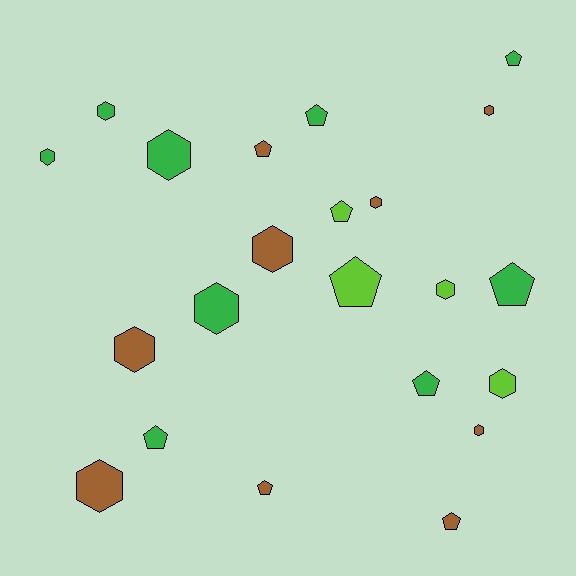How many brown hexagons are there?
There are 6 brown hexagons.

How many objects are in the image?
There are 22 objects.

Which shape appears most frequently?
Hexagon, with 12 objects.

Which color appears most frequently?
Brown, with 9 objects.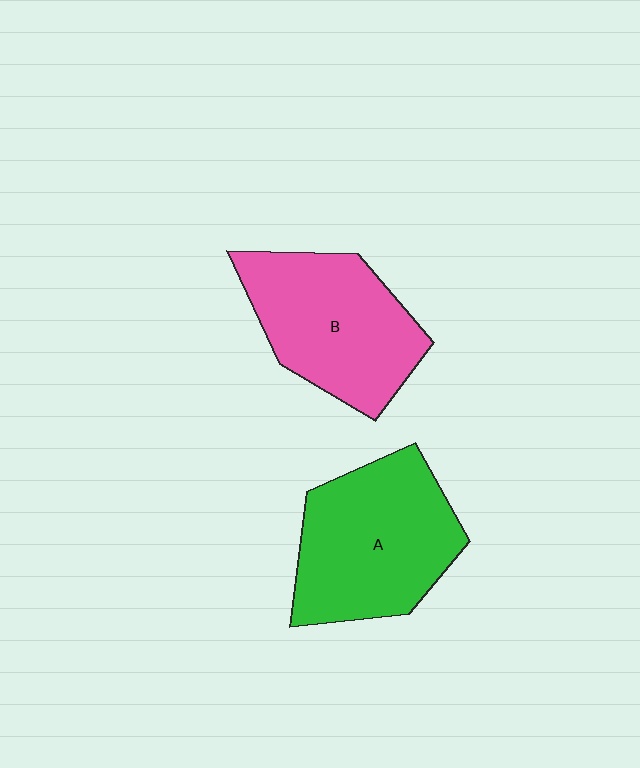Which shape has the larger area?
Shape A (green).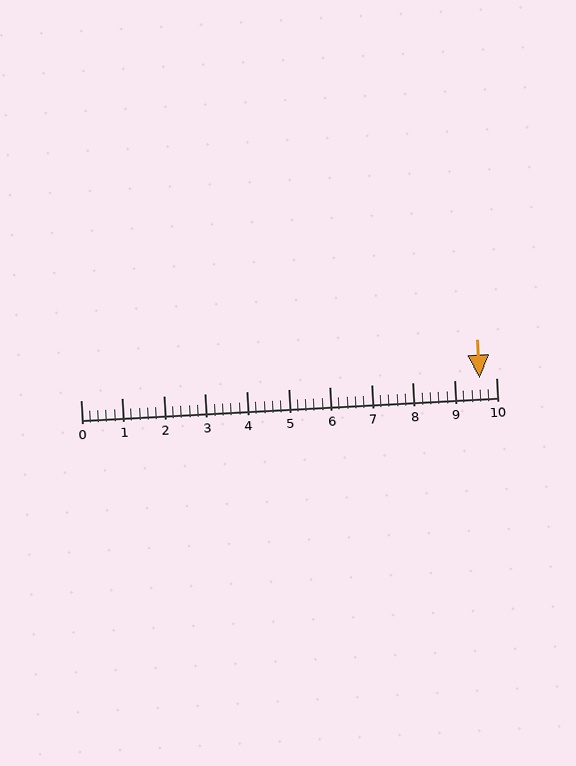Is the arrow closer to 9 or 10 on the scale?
The arrow is closer to 10.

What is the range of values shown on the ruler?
The ruler shows values from 0 to 10.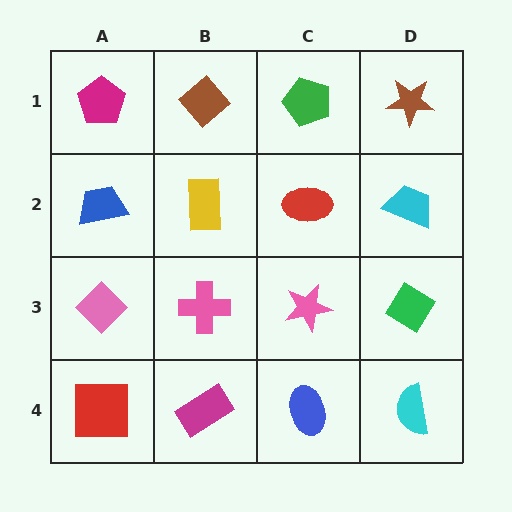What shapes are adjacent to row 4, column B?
A pink cross (row 3, column B), a red square (row 4, column A), a blue ellipse (row 4, column C).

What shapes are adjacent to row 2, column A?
A magenta pentagon (row 1, column A), a pink diamond (row 3, column A), a yellow rectangle (row 2, column B).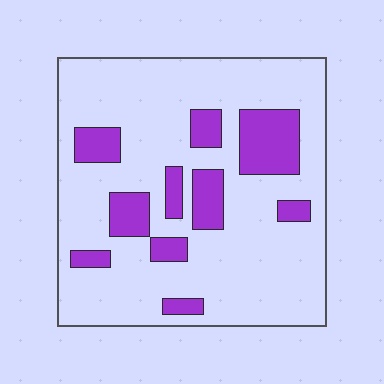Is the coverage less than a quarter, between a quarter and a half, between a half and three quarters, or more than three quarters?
Less than a quarter.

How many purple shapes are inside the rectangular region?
10.